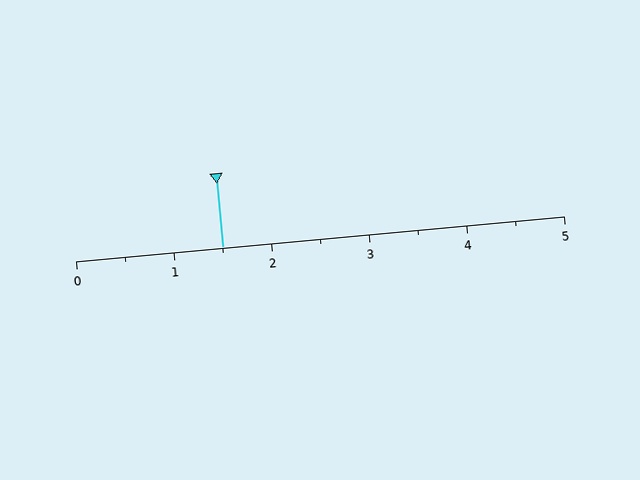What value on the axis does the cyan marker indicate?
The marker indicates approximately 1.5.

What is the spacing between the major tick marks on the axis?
The major ticks are spaced 1 apart.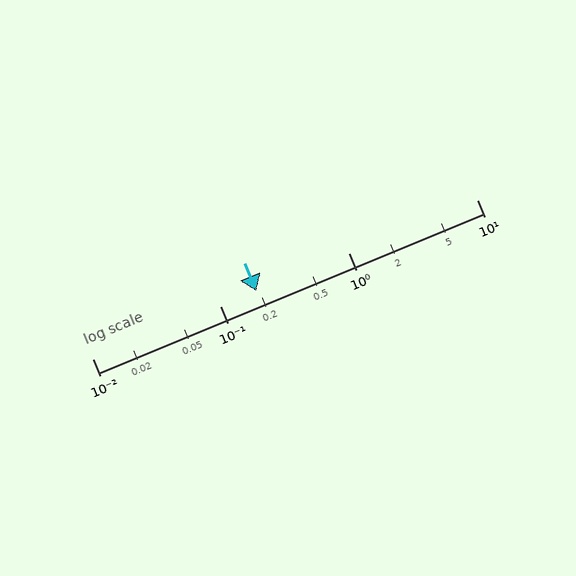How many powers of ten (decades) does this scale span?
The scale spans 3 decades, from 0.01 to 10.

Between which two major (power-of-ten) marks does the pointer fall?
The pointer is between 0.1 and 1.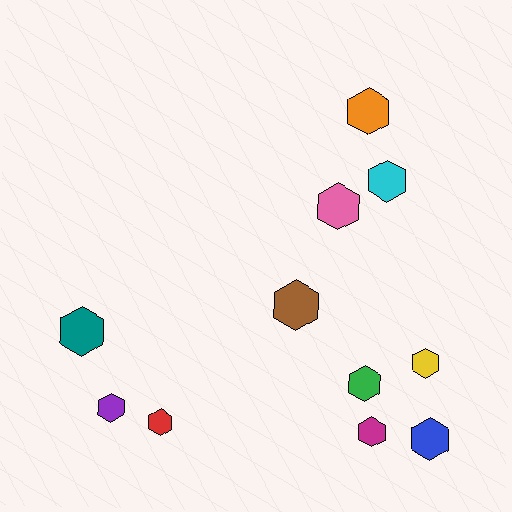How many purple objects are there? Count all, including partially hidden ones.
There is 1 purple object.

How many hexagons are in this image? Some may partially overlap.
There are 11 hexagons.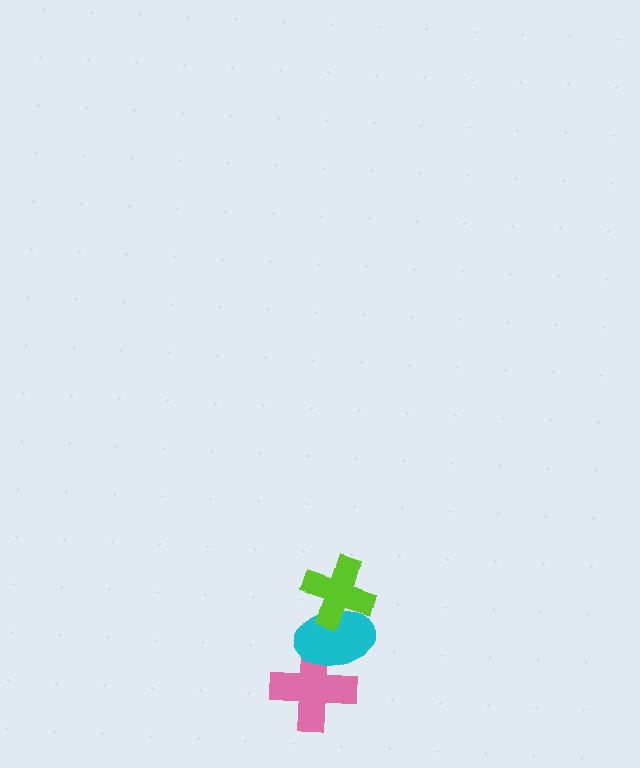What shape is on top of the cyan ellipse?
The lime cross is on top of the cyan ellipse.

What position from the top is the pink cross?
The pink cross is 3rd from the top.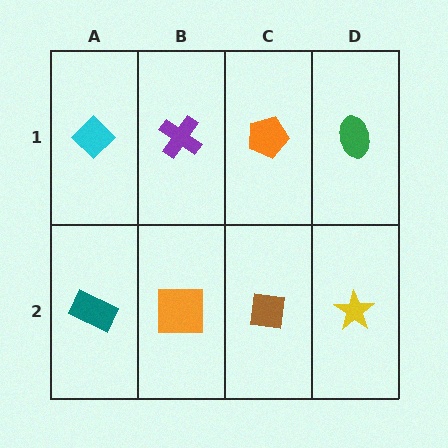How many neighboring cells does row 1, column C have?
3.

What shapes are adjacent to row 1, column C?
A brown square (row 2, column C), a purple cross (row 1, column B), a green ellipse (row 1, column D).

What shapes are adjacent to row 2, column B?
A purple cross (row 1, column B), a teal rectangle (row 2, column A), a brown square (row 2, column C).